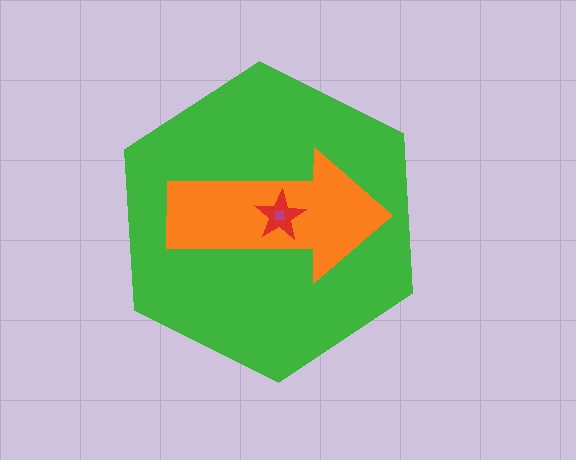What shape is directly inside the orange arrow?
The red star.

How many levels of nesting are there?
4.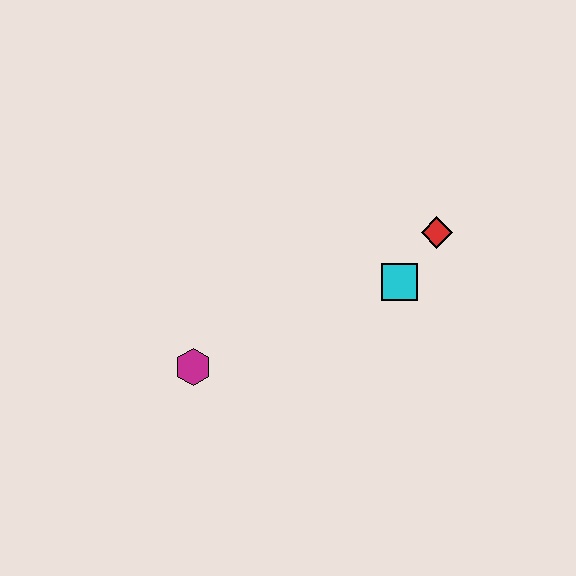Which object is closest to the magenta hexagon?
The cyan square is closest to the magenta hexagon.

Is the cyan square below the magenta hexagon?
No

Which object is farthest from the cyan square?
The magenta hexagon is farthest from the cyan square.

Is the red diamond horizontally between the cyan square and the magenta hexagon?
No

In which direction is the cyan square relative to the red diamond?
The cyan square is below the red diamond.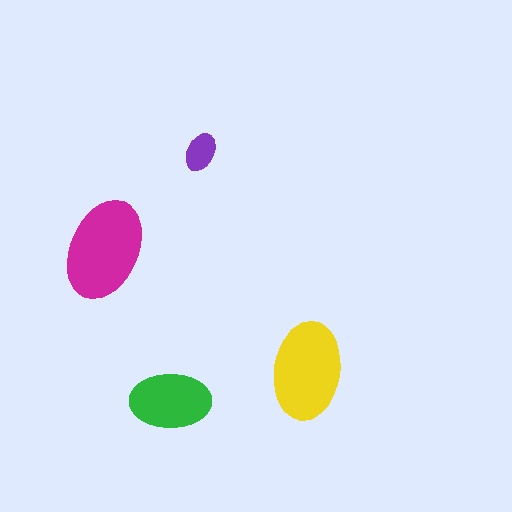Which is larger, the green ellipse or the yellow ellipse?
The yellow one.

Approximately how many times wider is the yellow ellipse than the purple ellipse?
About 2.5 times wider.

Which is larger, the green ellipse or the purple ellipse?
The green one.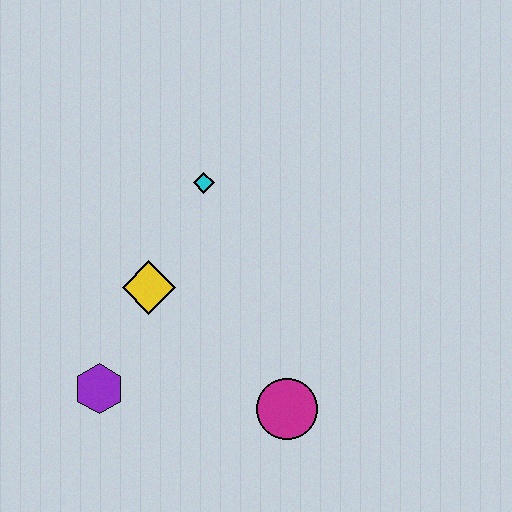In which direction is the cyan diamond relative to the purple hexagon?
The cyan diamond is above the purple hexagon.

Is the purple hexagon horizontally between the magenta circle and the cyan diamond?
No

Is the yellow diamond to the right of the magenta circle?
No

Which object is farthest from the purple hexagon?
The cyan diamond is farthest from the purple hexagon.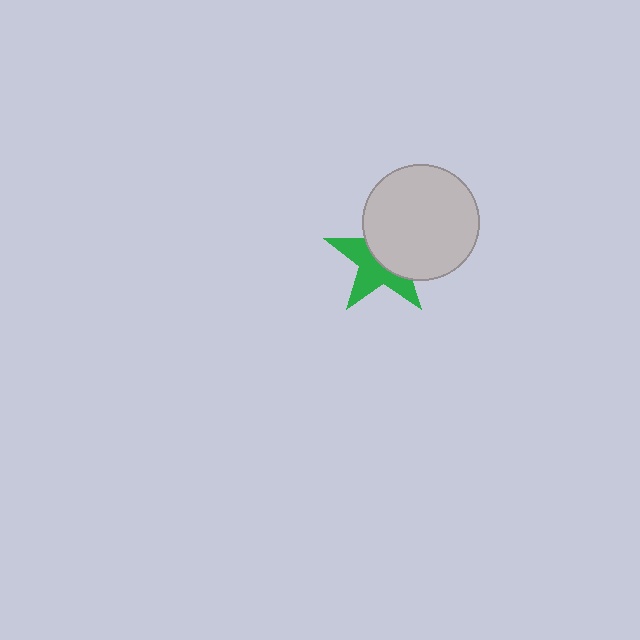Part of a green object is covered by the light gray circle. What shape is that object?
It is a star.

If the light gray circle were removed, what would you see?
You would see the complete green star.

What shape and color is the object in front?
The object in front is a light gray circle.